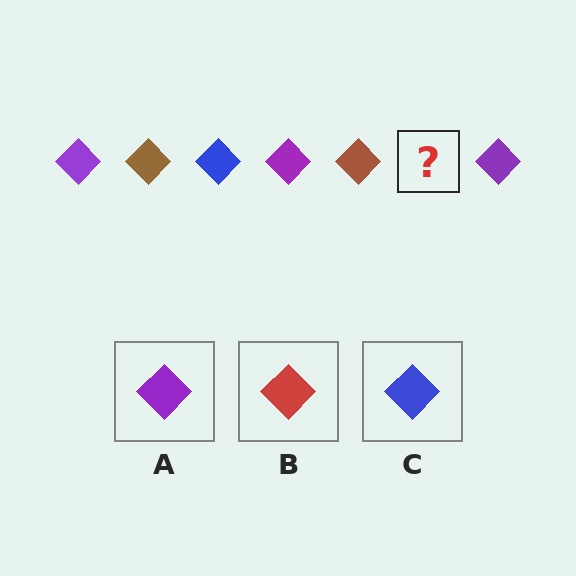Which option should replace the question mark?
Option C.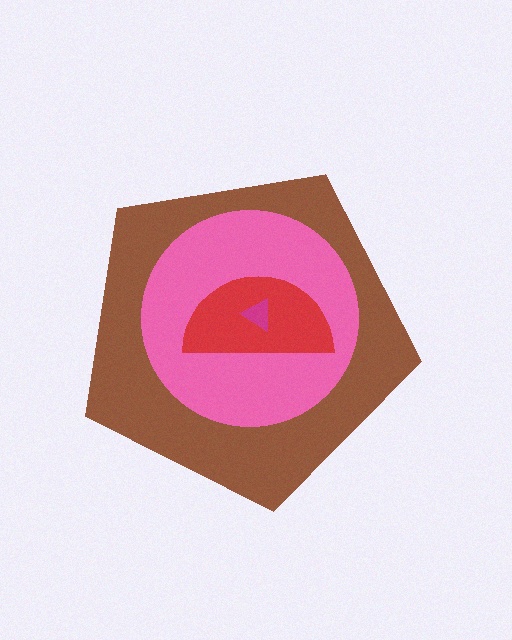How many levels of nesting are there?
4.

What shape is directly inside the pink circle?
The red semicircle.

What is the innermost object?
The magenta triangle.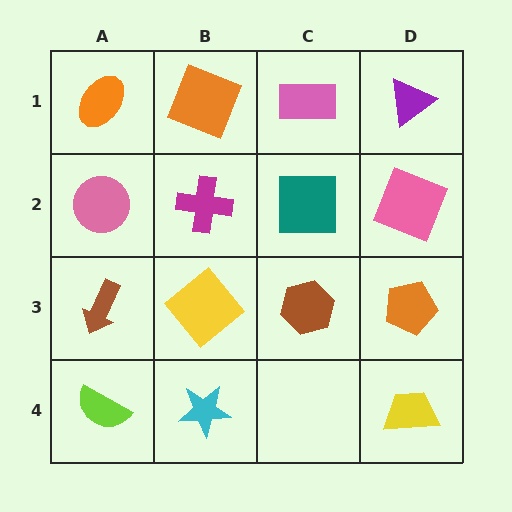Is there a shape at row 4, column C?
No, that cell is empty.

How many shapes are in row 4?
3 shapes.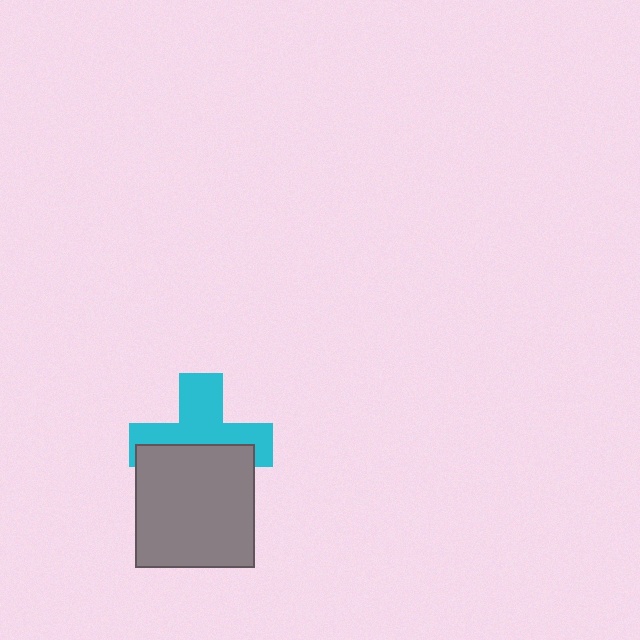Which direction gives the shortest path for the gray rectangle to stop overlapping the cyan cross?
Moving down gives the shortest separation.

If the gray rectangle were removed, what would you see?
You would see the complete cyan cross.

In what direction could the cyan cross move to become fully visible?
The cyan cross could move up. That would shift it out from behind the gray rectangle entirely.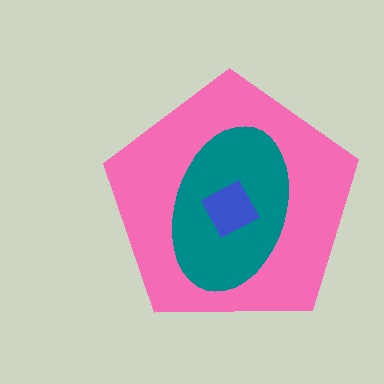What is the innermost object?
The blue square.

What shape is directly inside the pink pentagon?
The teal ellipse.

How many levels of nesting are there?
3.